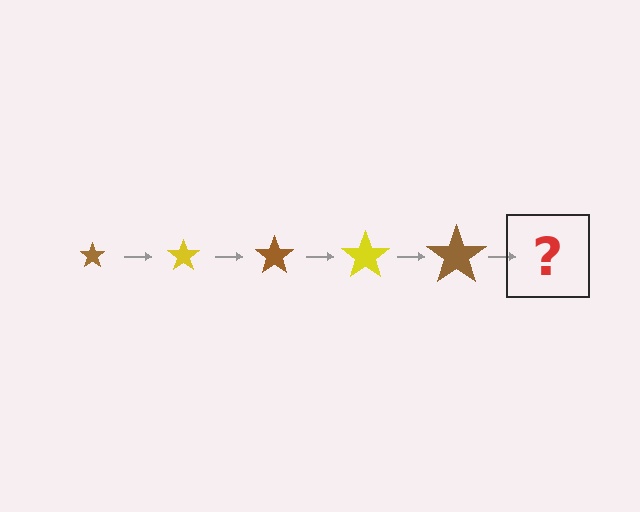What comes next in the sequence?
The next element should be a yellow star, larger than the previous one.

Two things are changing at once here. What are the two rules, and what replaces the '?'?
The two rules are that the star grows larger each step and the color cycles through brown and yellow. The '?' should be a yellow star, larger than the previous one.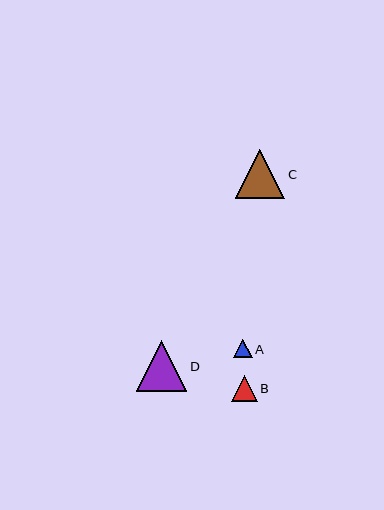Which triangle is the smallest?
Triangle A is the smallest with a size of approximately 18 pixels.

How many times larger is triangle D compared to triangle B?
Triangle D is approximately 2.0 times the size of triangle B.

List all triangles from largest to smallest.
From largest to smallest: D, C, B, A.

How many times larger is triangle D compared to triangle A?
Triangle D is approximately 2.8 times the size of triangle A.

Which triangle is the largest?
Triangle D is the largest with a size of approximately 50 pixels.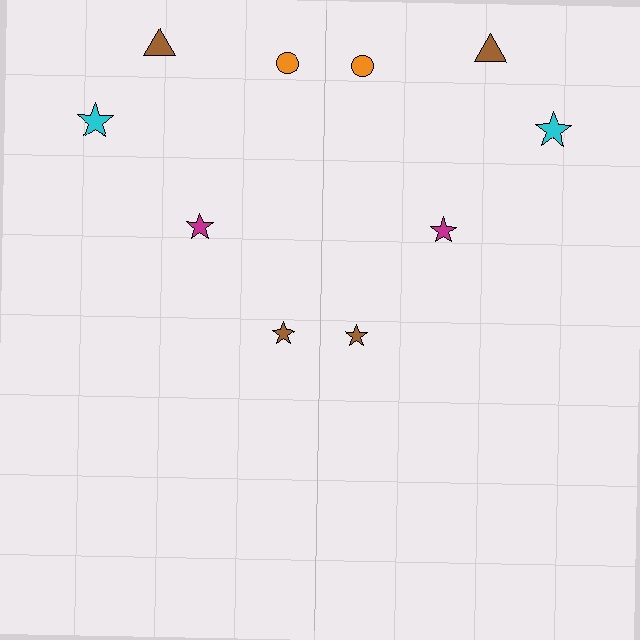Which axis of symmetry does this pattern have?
The pattern has a vertical axis of symmetry running through the center of the image.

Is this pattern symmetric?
Yes, this pattern has bilateral (reflection) symmetry.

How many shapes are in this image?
There are 10 shapes in this image.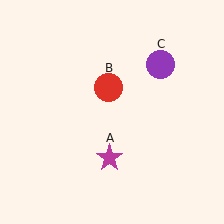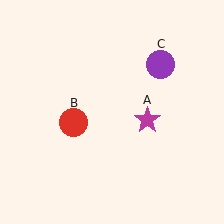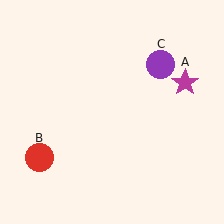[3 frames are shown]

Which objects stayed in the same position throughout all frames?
Purple circle (object C) remained stationary.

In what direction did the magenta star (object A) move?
The magenta star (object A) moved up and to the right.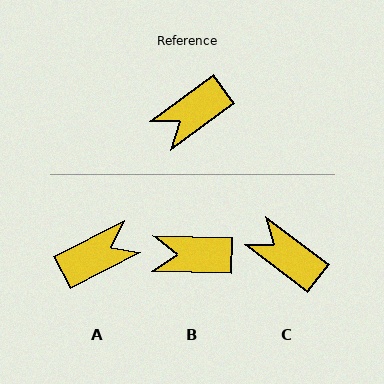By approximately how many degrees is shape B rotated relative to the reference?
Approximately 37 degrees clockwise.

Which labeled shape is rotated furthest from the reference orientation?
A, about 171 degrees away.